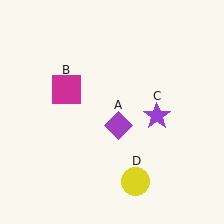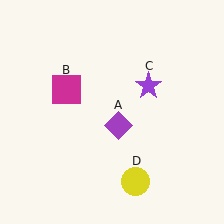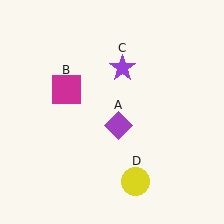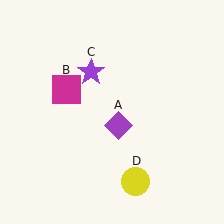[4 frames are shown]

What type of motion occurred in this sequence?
The purple star (object C) rotated counterclockwise around the center of the scene.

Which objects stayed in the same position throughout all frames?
Purple diamond (object A) and magenta square (object B) and yellow circle (object D) remained stationary.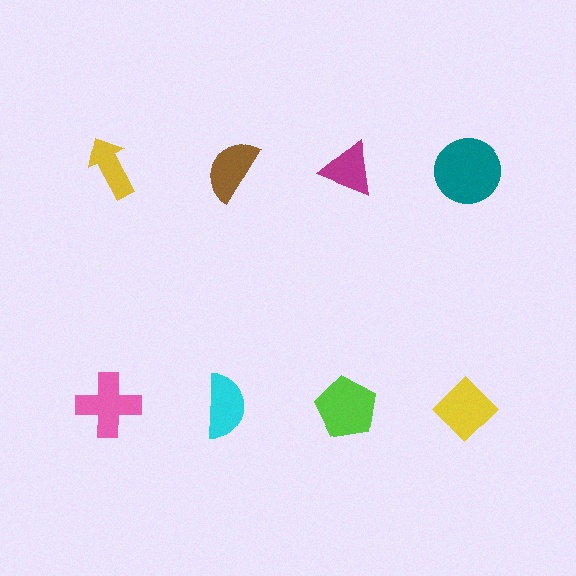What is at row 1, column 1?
A yellow arrow.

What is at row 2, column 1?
A pink cross.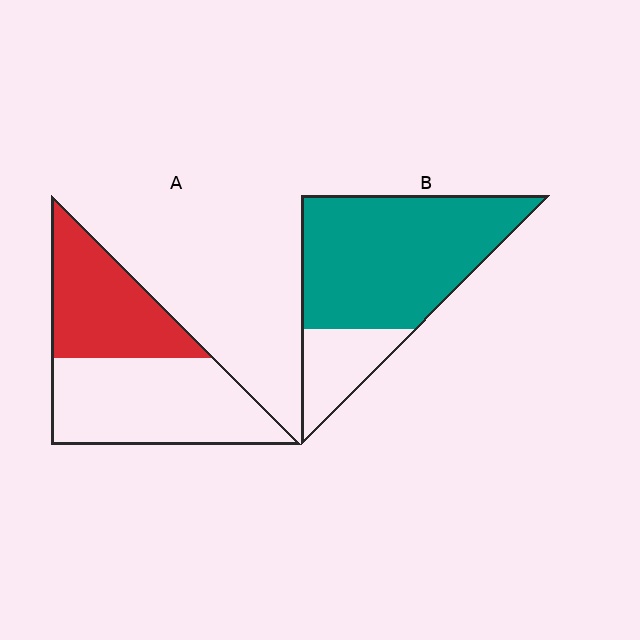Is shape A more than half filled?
No.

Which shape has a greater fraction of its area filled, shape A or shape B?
Shape B.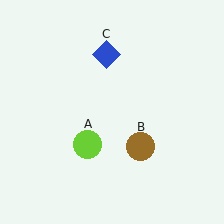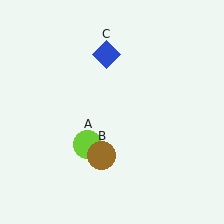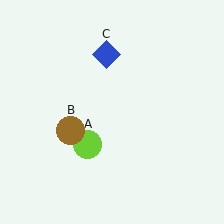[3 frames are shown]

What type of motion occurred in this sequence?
The brown circle (object B) rotated clockwise around the center of the scene.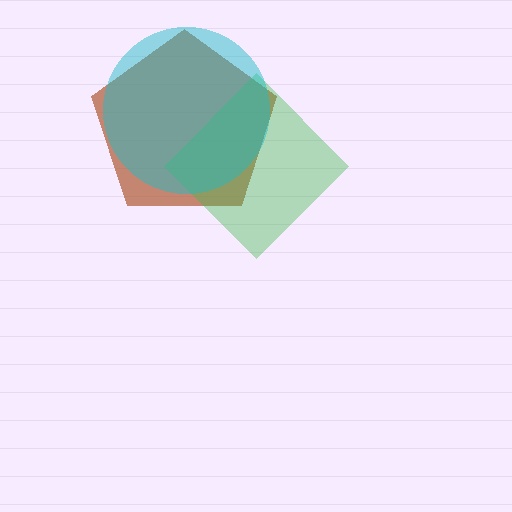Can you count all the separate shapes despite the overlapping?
Yes, there are 3 separate shapes.